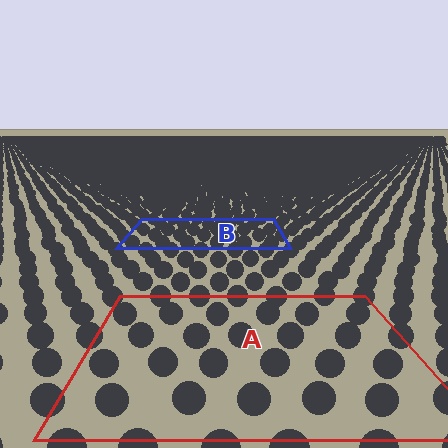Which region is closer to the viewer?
Region A is closer. The texture elements there are larger and more spread out.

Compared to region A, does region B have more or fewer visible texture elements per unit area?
Region B has more texture elements per unit area — they are packed more densely because it is farther away.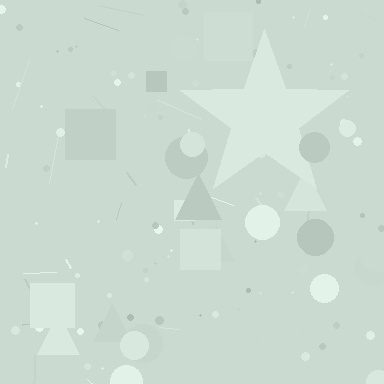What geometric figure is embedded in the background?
A star is embedded in the background.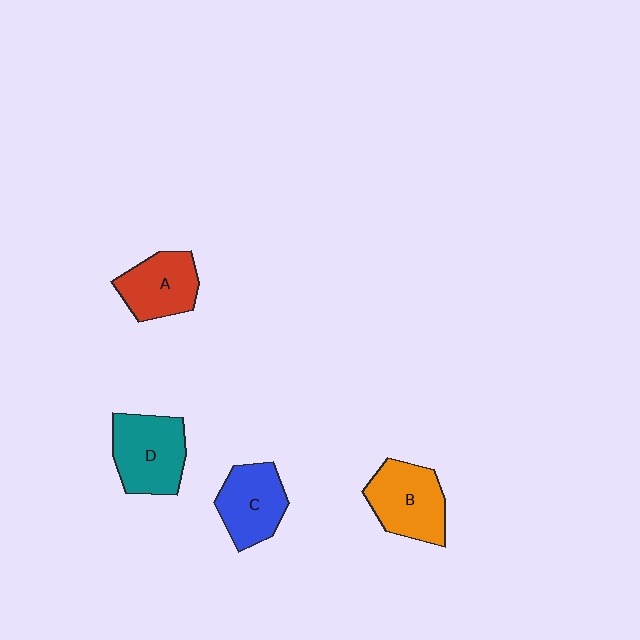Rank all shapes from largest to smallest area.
From largest to smallest: D (teal), B (orange), C (blue), A (red).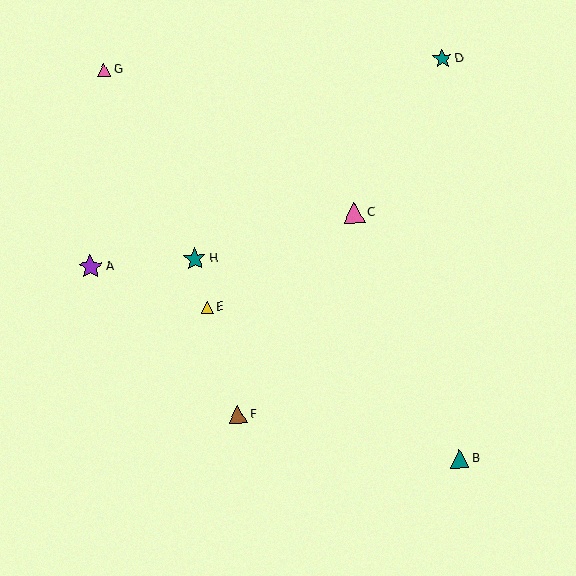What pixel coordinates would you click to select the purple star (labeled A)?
Click at (90, 267) to select the purple star A.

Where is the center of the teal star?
The center of the teal star is at (195, 259).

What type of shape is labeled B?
Shape B is a teal triangle.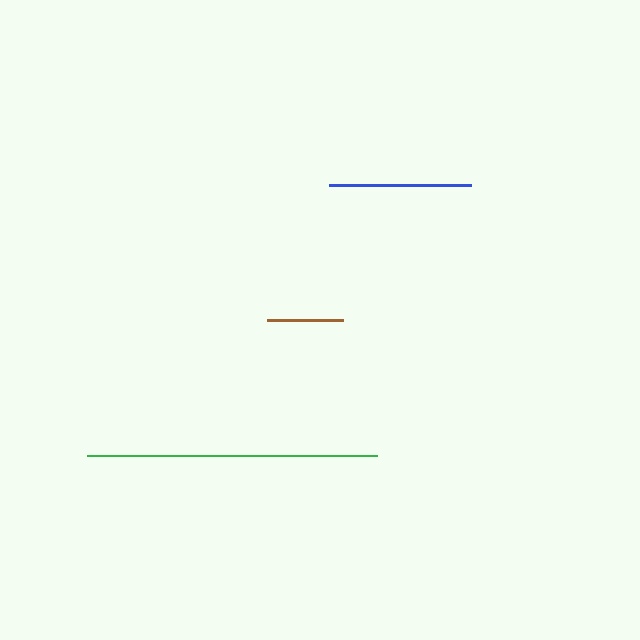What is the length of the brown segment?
The brown segment is approximately 75 pixels long.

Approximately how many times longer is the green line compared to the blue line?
The green line is approximately 2.0 times the length of the blue line.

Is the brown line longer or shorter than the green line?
The green line is longer than the brown line.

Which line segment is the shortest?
The brown line is the shortest at approximately 75 pixels.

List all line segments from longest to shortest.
From longest to shortest: green, blue, brown.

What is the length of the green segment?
The green segment is approximately 290 pixels long.